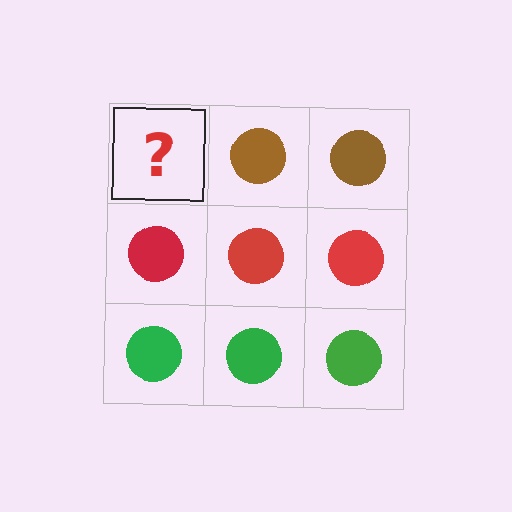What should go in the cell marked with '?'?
The missing cell should contain a brown circle.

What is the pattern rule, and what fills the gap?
The rule is that each row has a consistent color. The gap should be filled with a brown circle.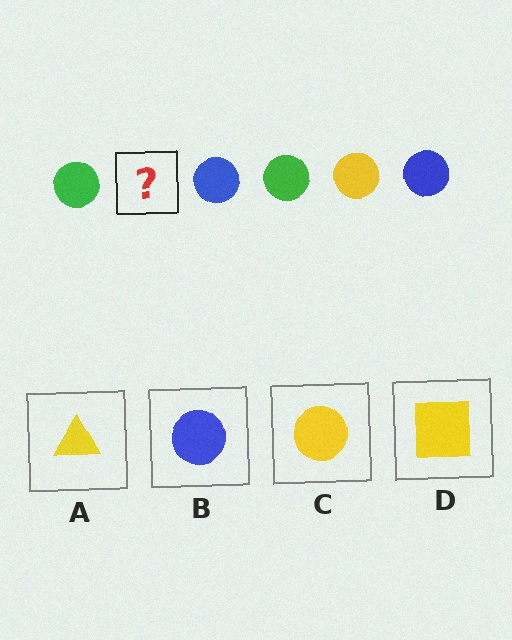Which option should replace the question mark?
Option C.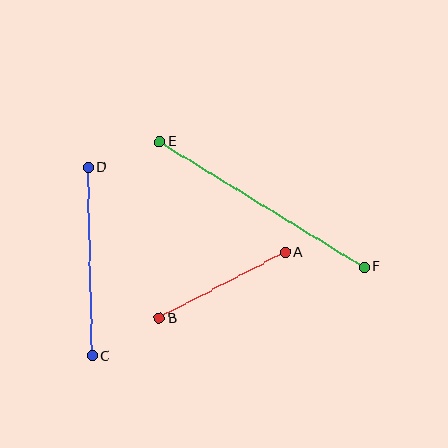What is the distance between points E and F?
The distance is approximately 240 pixels.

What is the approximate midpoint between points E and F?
The midpoint is at approximately (262, 204) pixels.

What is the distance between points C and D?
The distance is approximately 189 pixels.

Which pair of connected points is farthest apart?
Points E and F are farthest apart.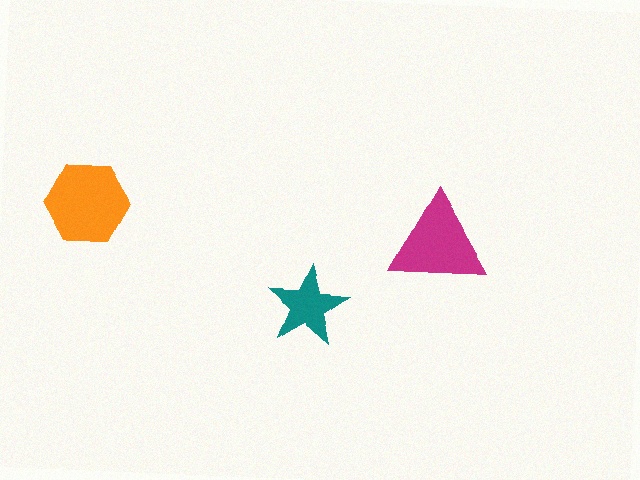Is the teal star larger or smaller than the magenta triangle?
Smaller.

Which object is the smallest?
The teal star.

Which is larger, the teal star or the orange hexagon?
The orange hexagon.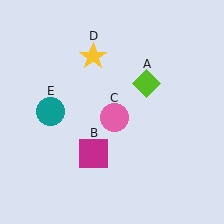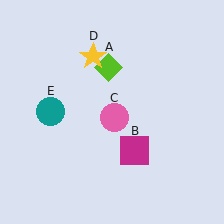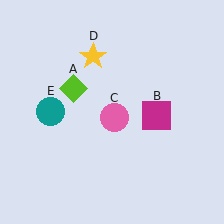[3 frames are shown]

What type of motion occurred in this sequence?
The lime diamond (object A), magenta square (object B) rotated counterclockwise around the center of the scene.